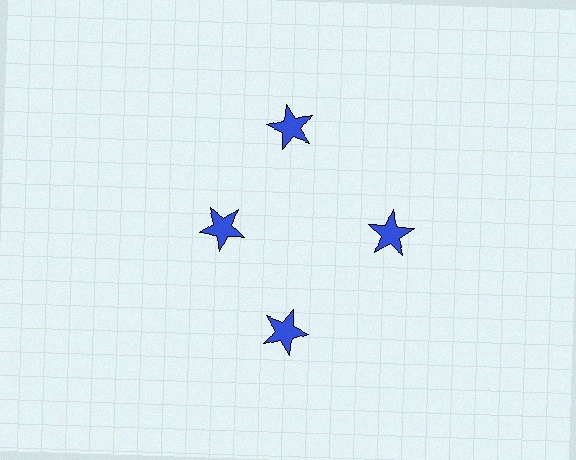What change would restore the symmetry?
The symmetry would be restored by moving it outward, back onto the ring so that all 4 stars sit at equal angles and equal distance from the center.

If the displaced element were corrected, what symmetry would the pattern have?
It would have 4-fold rotational symmetry — the pattern would map onto itself every 90 degrees.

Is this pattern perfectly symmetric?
No. The 4 blue stars are arranged in a ring, but one element near the 9 o'clock position is pulled inward toward the center, breaking the 4-fold rotational symmetry.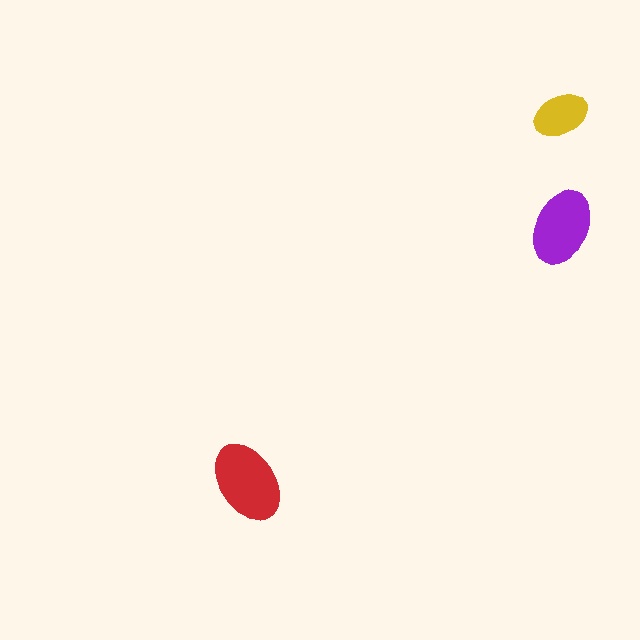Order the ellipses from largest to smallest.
the red one, the purple one, the yellow one.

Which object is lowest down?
The red ellipse is bottommost.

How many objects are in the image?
There are 3 objects in the image.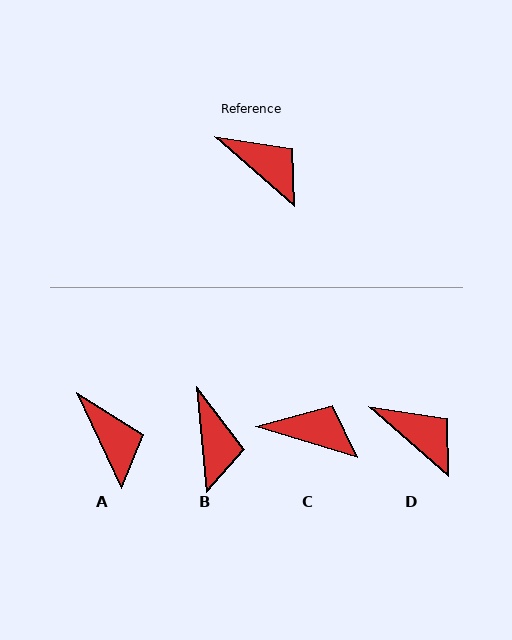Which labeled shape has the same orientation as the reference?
D.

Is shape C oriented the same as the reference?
No, it is off by about 25 degrees.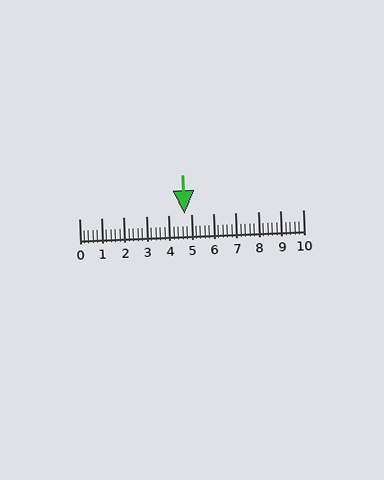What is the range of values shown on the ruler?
The ruler shows values from 0 to 10.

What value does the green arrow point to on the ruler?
The green arrow points to approximately 4.7.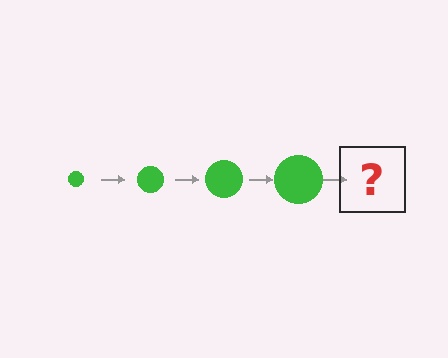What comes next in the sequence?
The next element should be a green circle, larger than the previous one.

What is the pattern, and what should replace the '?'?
The pattern is that the circle gets progressively larger each step. The '?' should be a green circle, larger than the previous one.